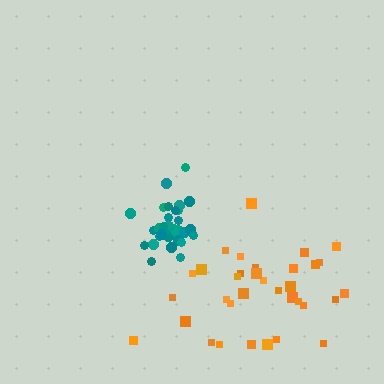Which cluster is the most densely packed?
Teal.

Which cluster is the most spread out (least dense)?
Orange.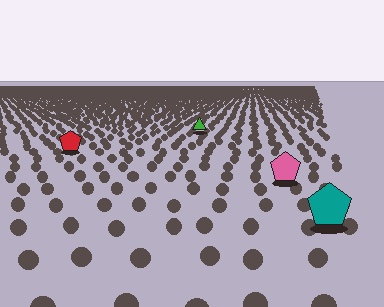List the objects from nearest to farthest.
From nearest to farthest: the teal pentagon, the pink pentagon, the red pentagon, the green triangle.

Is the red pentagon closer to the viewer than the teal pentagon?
No. The teal pentagon is closer — you can tell from the texture gradient: the ground texture is coarser near it.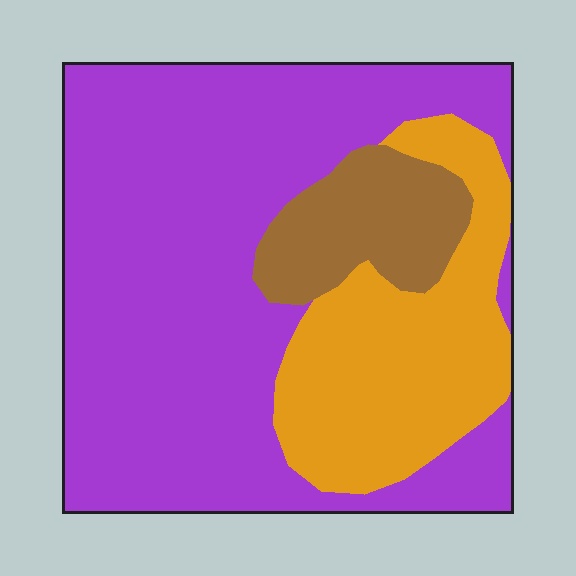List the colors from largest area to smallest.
From largest to smallest: purple, orange, brown.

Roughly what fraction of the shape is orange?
Orange takes up about one quarter (1/4) of the shape.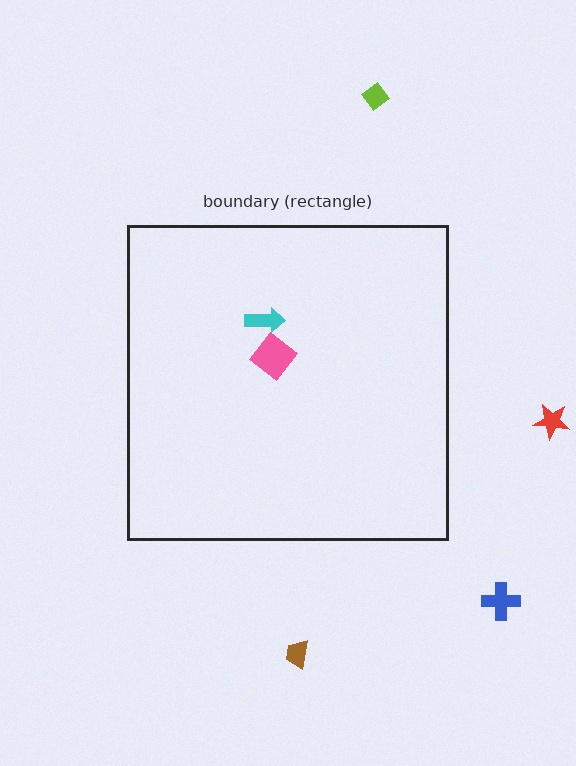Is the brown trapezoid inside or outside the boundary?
Outside.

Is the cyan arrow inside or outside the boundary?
Inside.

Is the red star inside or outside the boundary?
Outside.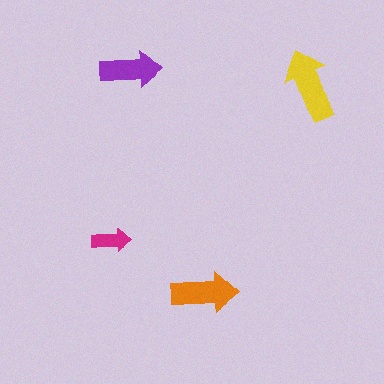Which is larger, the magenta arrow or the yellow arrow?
The yellow one.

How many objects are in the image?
There are 4 objects in the image.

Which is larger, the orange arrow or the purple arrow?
The orange one.